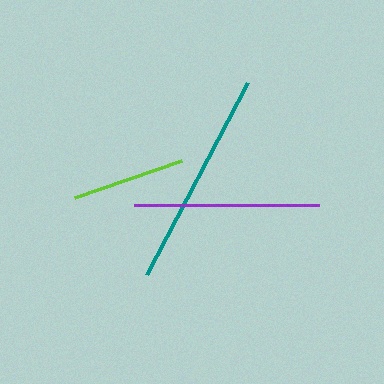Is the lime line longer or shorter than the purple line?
The purple line is longer than the lime line.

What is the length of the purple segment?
The purple segment is approximately 185 pixels long.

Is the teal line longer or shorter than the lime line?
The teal line is longer than the lime line.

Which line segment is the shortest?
The lime line is the shortest at approximately 112 pixels.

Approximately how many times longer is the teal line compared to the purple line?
The teal line is approximately 1.2 times the length of the purple line.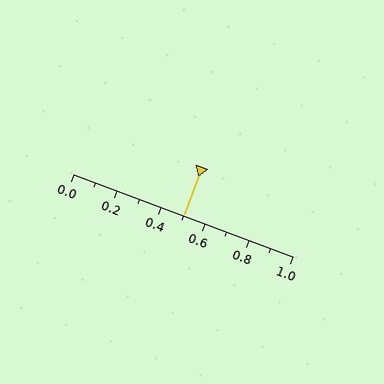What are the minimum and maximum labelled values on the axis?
The axis runs from 0.0 to 1.0.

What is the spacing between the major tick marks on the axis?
The major ticks are spaced 0.2 apart.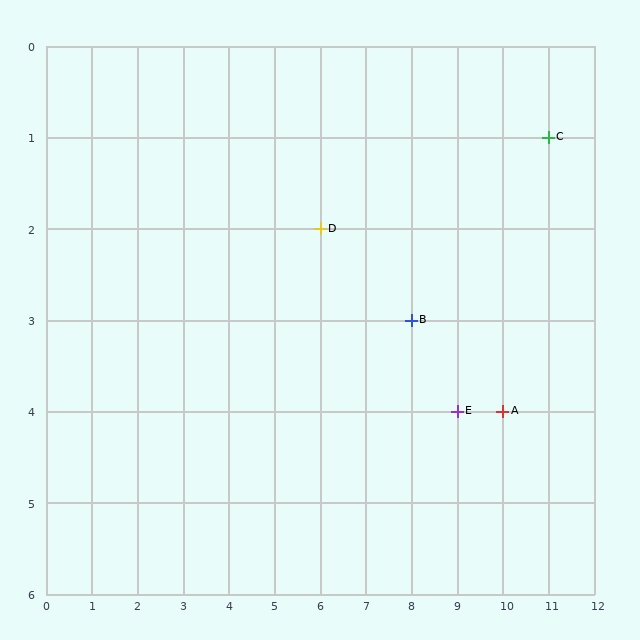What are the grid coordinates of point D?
Point D is at grid coordinates (6, 2).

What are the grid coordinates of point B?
Point B is at grid coordinates (8, 3).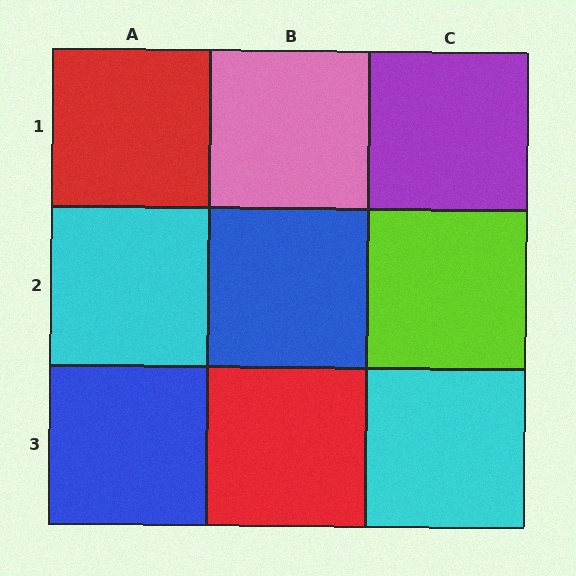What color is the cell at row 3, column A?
Blue.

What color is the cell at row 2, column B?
Blue.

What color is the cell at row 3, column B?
Red.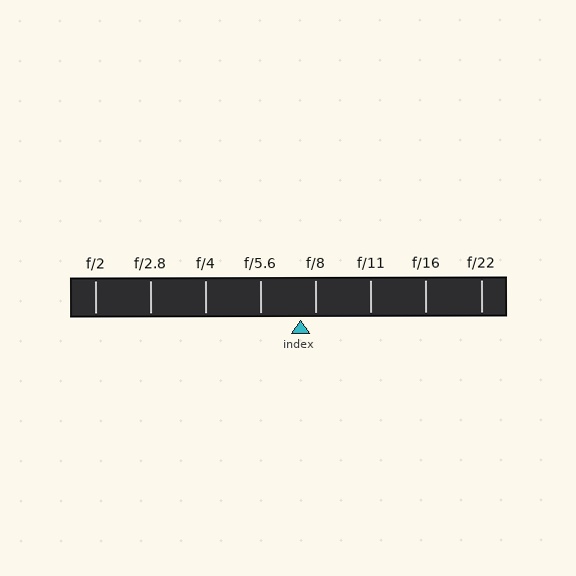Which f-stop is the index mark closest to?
The index mark is closest to f/8.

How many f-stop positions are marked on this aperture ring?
There are 8 f-stop positions marked.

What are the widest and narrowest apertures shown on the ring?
The widest aperture shown is f/2 and the narrowest is f/22.